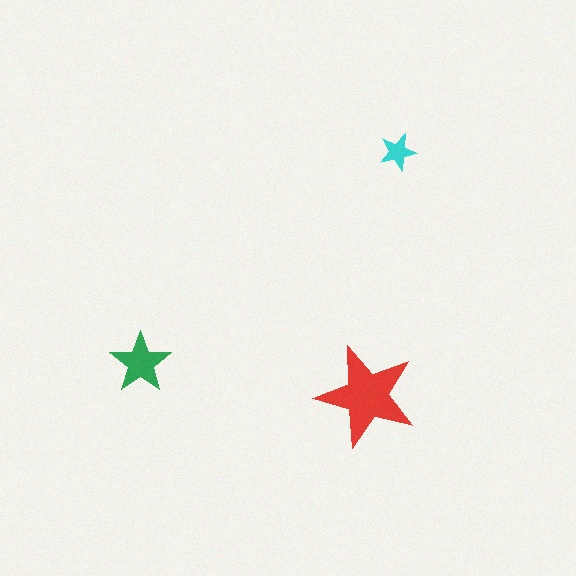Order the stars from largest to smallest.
the red one, the green one, the cyan one.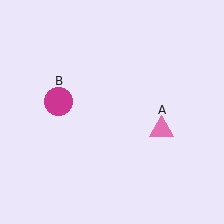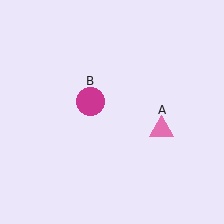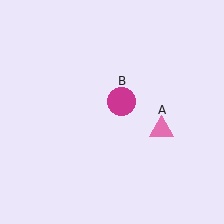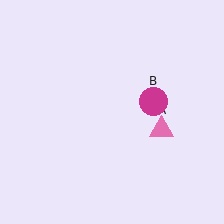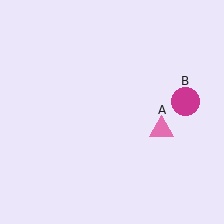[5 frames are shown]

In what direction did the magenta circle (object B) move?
The magenta circle (object B) moved right.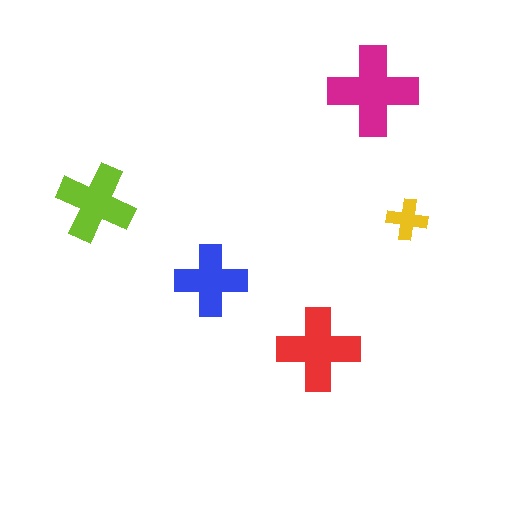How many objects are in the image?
There are 5 objects in the image.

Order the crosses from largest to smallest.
the magenta one, the red one, the lime one, the blue one, the yellow one.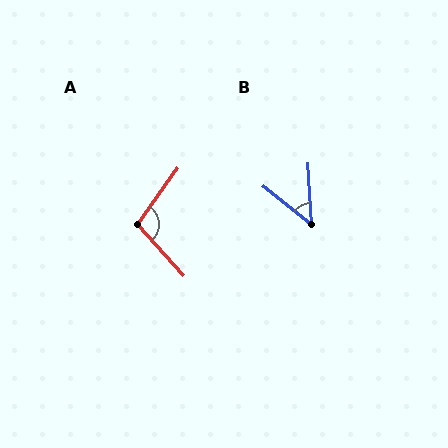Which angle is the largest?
A, at approximately 102 degrees.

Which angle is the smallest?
B, at approximately 49 degrees.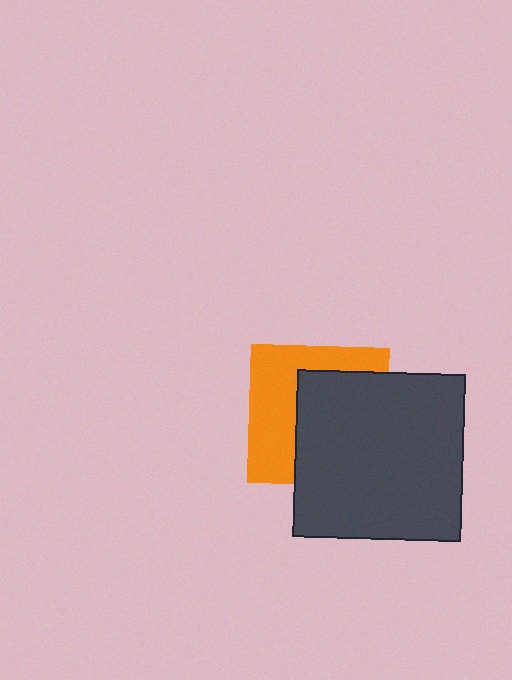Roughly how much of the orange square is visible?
A small part of it is visible (roughly 45%).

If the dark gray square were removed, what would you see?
You would see the complete orange square.